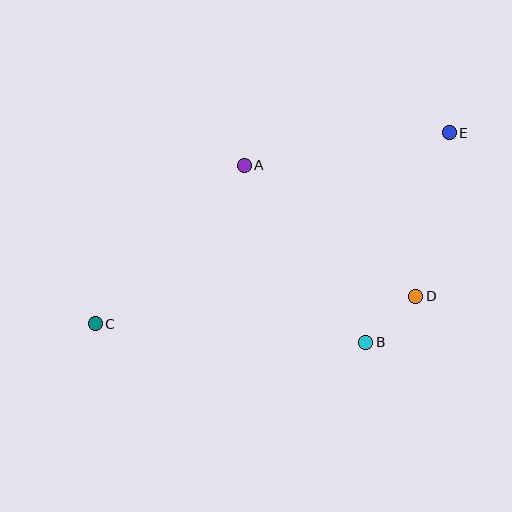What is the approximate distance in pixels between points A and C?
The distance between A and C is approximately 217 pixels.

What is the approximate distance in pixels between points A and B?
The distance between A and B is approximately 215 pixels.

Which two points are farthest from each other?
Points C and E are farthest from each other.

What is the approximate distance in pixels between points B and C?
The distance between B and C is approximately 271 pixels.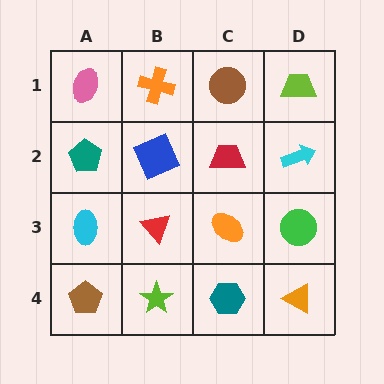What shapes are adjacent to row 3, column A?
A teal pentagon (row 2, column A), a brown pentagon (row 4, column A), a red triangle (row 3, column B).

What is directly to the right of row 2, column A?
A blue square.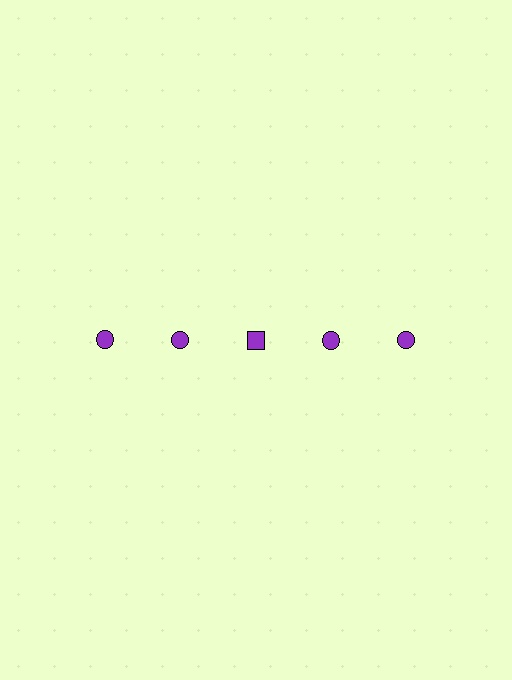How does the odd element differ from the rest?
It has a different shape: square instead of circle.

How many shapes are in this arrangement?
There are 5 shapes arranged in a grid pattern.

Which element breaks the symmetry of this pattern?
The purple square in the top row, center column breaks the symmetry. All other shapes are purple circles.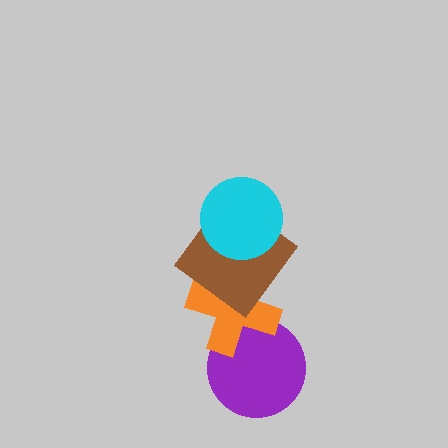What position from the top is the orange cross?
The orange cross is 3rd from the top.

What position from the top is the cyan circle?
The cyan circle is 1st from the top.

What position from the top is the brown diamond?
The brown diamond is 2nd from the top.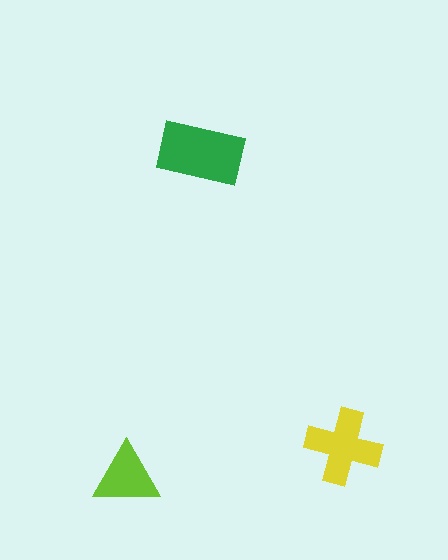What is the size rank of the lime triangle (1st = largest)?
3rd.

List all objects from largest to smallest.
The green rectangle, the yellow cross, the lime triangle.